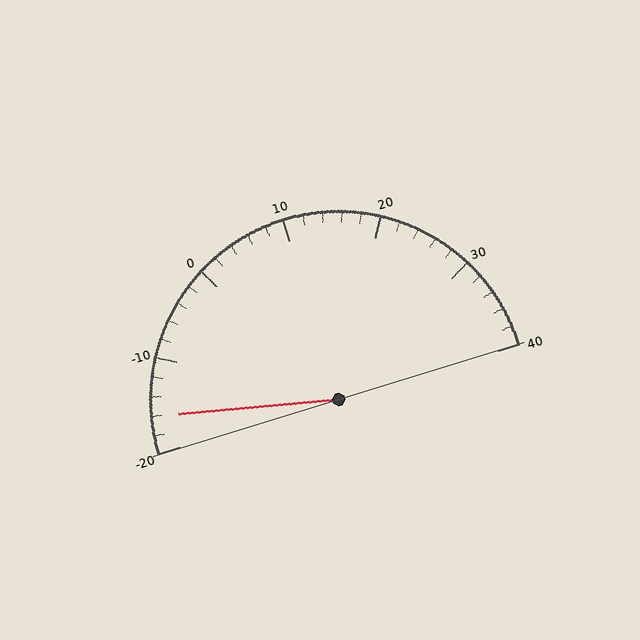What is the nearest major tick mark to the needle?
The nearest major tick mark is -20.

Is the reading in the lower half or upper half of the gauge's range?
The reading is in the lower half of the range (-20 to 40).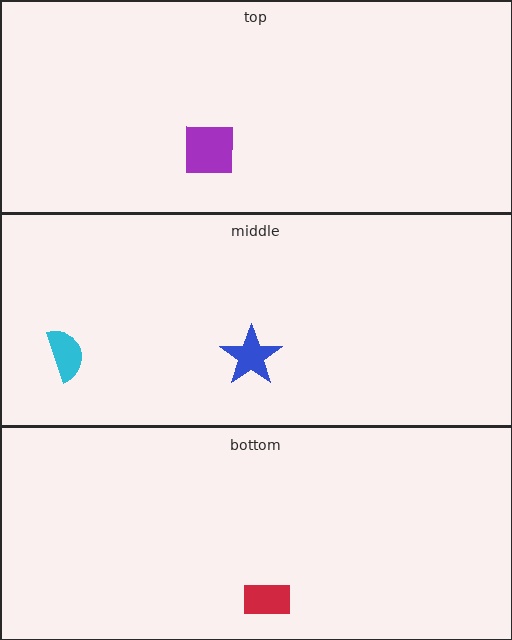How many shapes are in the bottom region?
1.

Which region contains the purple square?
The top region.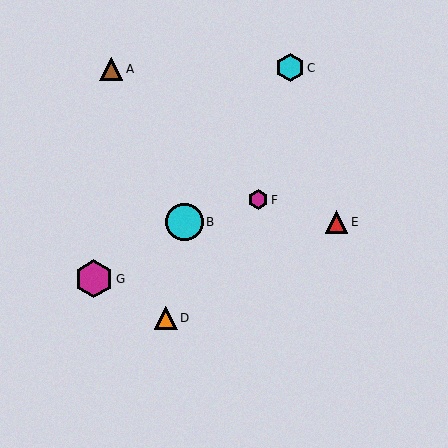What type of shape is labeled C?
Shape C is a cyan hexagon.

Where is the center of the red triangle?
The center of the red triangle is at (336, 222).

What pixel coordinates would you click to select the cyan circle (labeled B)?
Click at (185, 222) to select the cyan circle B.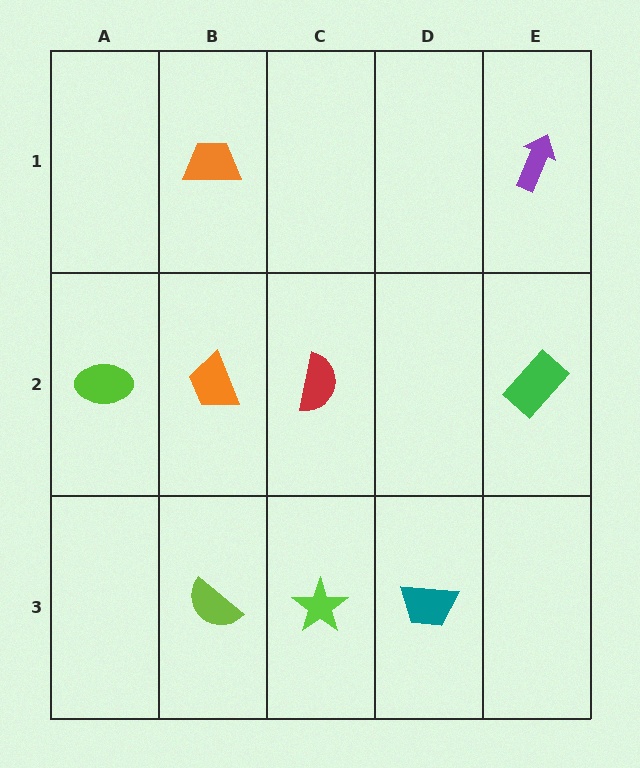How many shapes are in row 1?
2 shapes.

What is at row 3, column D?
A teal trapezoid.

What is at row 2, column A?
A lime ellipse.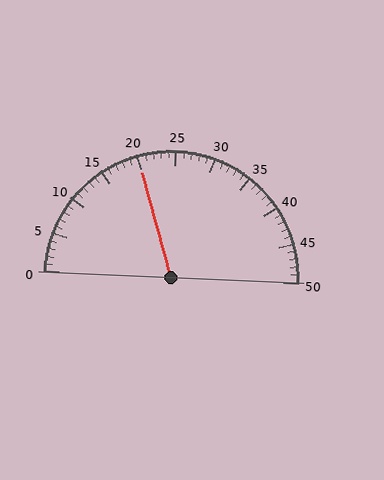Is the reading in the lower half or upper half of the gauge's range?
The reading is in the lower half of the range (0 to 50).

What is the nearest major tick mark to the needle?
The nearest major tick mark is 20.